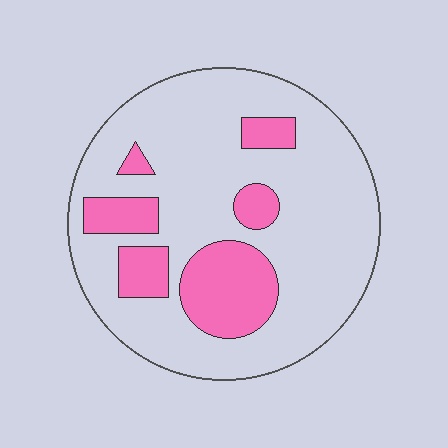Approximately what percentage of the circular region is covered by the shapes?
Approximately 25%.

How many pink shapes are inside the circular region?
6.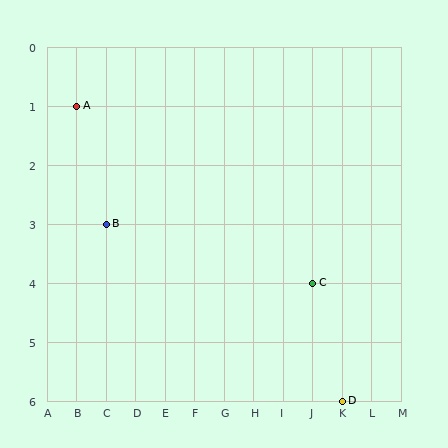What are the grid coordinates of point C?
Point C is at grid coordinates (J, 4).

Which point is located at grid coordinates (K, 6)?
Point D is at (K, 6).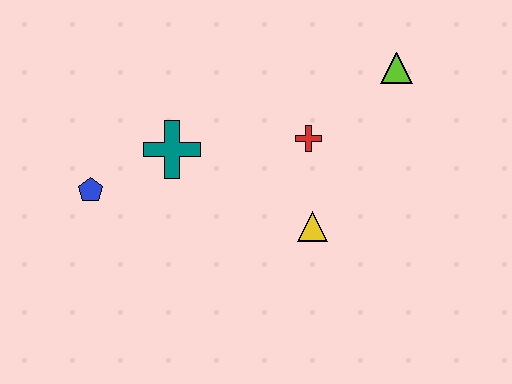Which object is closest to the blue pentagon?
The teal cross is closest to the blue pentagon.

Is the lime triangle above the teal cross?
Yes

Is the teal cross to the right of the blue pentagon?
Yes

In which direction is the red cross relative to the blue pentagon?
The red cross is to the right of the blue pentagon.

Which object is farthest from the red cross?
The blue pentagon is farthest from the red cross.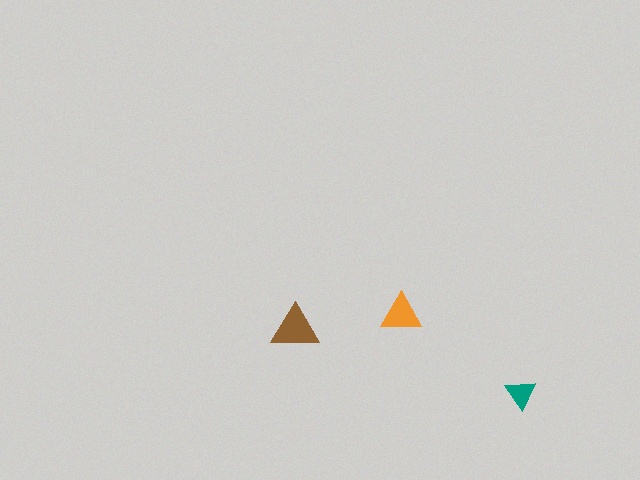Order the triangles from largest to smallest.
the brown one, the orange one, the teal one.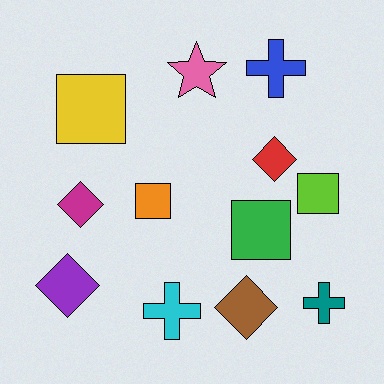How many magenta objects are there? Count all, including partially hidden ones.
There is 1 magenta object.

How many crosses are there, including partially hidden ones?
There are 3 crosses.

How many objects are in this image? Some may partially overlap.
There are 12 objects.